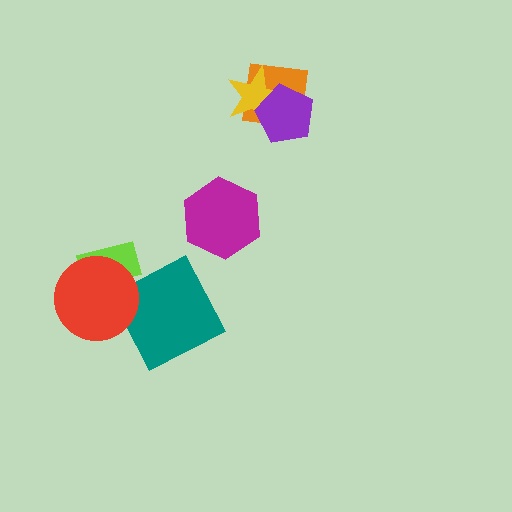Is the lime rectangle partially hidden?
Yes, it is partially covered by another shape.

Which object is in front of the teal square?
The red circle is in front of the teal square.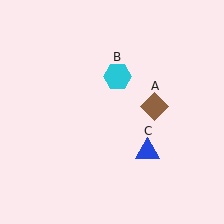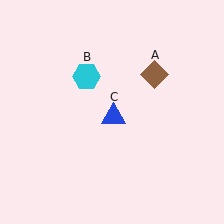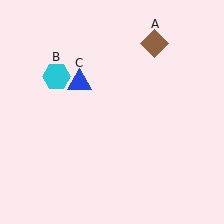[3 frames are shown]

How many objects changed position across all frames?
3 objects changed position: brown diamond (object A), cyan hexagon (object B), blue triangle (object C).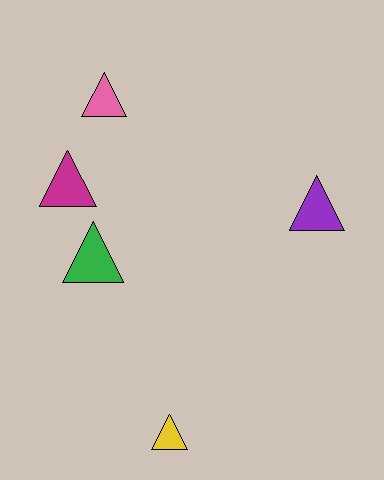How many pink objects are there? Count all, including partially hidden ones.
There is 1 pink object.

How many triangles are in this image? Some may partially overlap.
There are 5 triangles.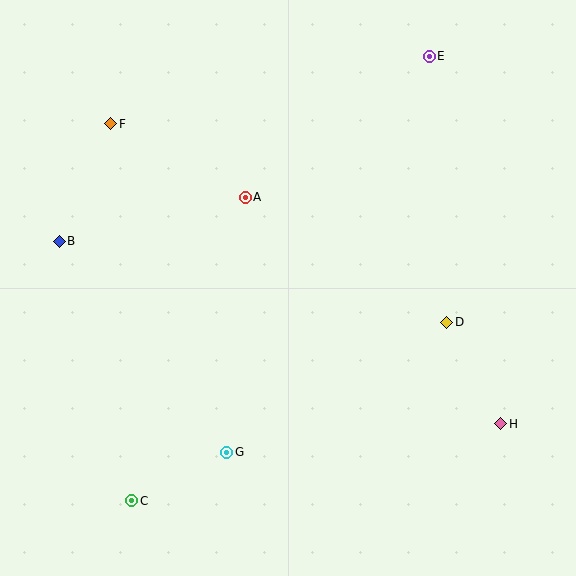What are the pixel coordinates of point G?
Point G is at (227, 452).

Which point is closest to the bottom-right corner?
Point H is closest to the bottom-right corner.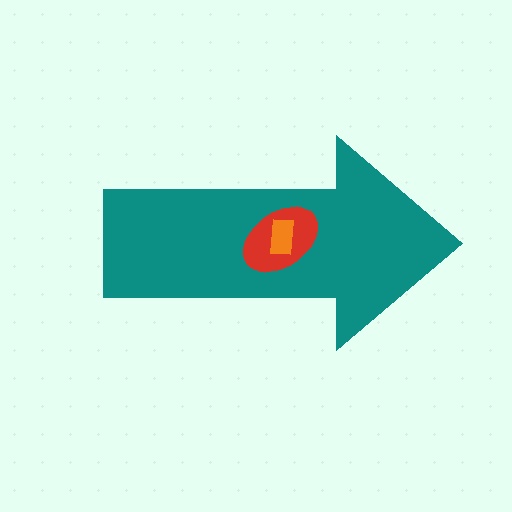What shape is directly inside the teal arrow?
The red ellipse.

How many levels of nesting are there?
3.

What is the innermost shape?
The orange rectangle.